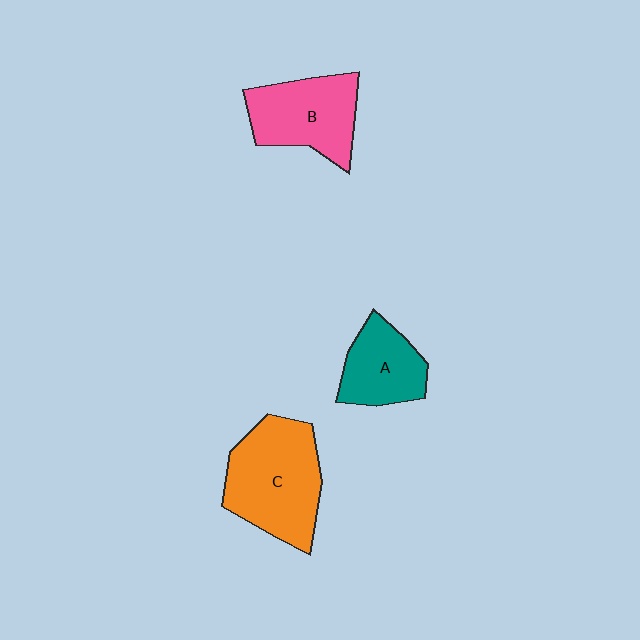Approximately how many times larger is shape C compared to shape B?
Approximately 1.3 times.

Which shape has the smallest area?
Shape A (teal).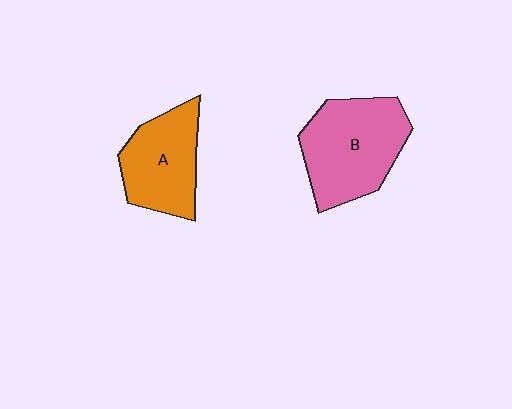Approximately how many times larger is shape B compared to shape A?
Approximately 1.3 times.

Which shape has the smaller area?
Shape A (orange).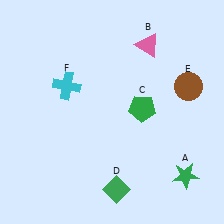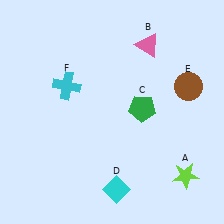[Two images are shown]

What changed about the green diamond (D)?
In Image 1, D is green. In Image 2, it changed to cyan.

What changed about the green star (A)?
In Image 1, A is green. In Image 2, it changed to lime.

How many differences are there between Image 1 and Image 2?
There are 2 differences between the two images.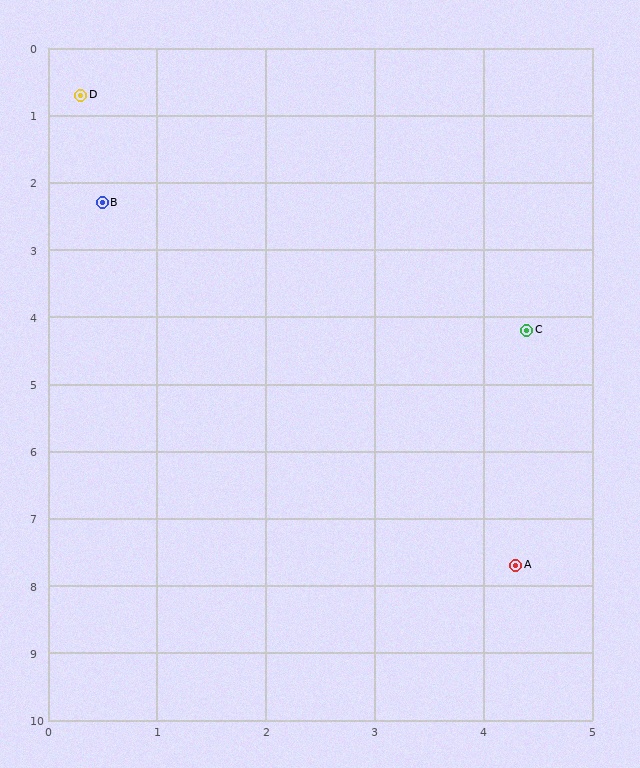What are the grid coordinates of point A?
Point A is at approximately (4.3, 7.7).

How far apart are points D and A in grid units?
Points D and A are about 8.1 grid units apart.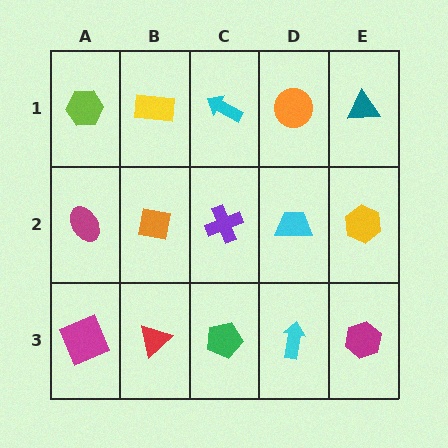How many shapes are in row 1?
5 shapes.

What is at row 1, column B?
A yellow rectangle.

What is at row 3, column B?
A red triangle.